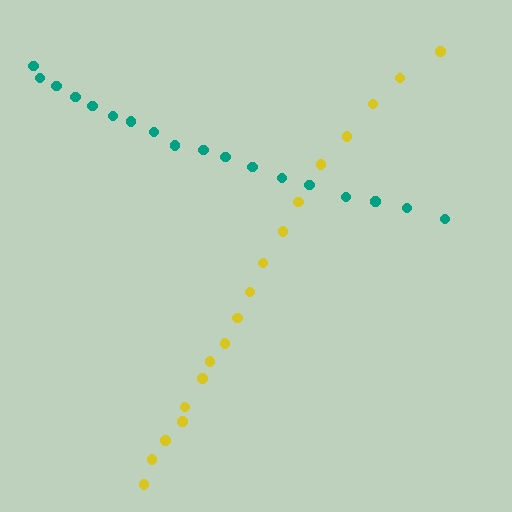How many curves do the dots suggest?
There are 2 distinct paths.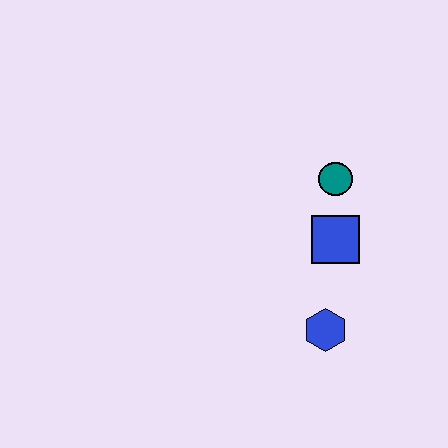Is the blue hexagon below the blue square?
Yes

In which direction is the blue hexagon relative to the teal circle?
The blue hexagon is below the teal circle.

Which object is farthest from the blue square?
The blue hexagon is farthest from the blue square.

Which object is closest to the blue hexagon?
The blue square is closest to the blue hexagon.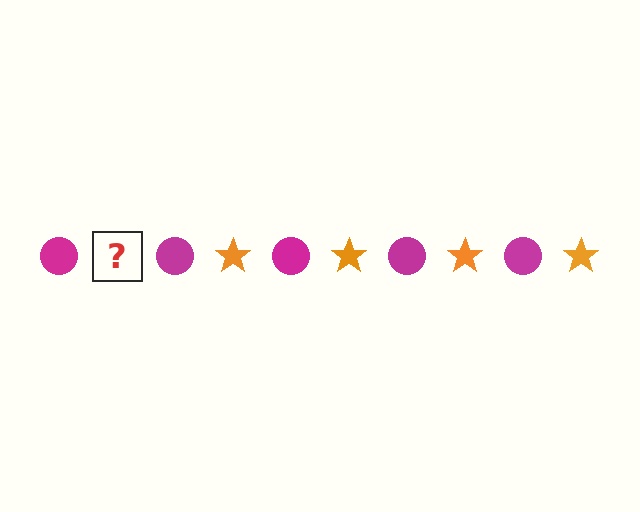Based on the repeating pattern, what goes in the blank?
The blank should be an orange star.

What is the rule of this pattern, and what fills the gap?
The rule is that the pattern alternates between magenta circle and orange star. The gap should be filled with an orange star.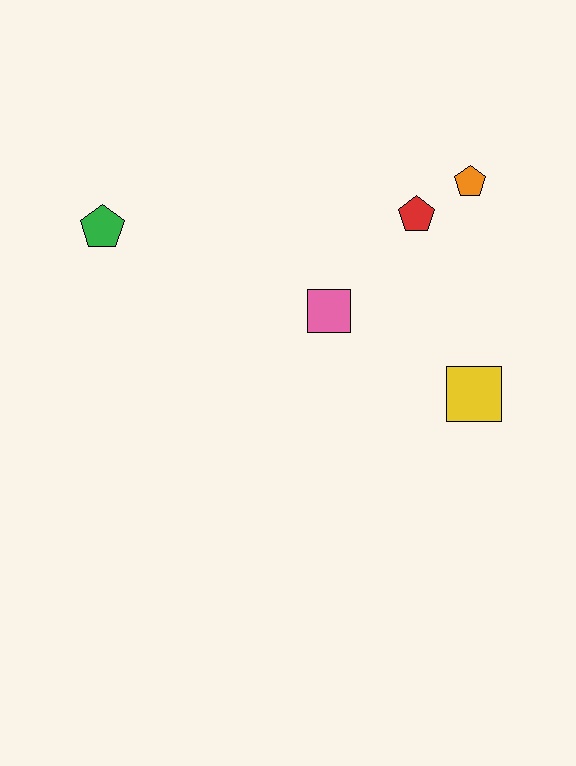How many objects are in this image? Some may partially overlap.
There are 5 objects.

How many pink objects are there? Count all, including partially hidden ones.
There is 1 pink object.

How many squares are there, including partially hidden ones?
There are 2 squares.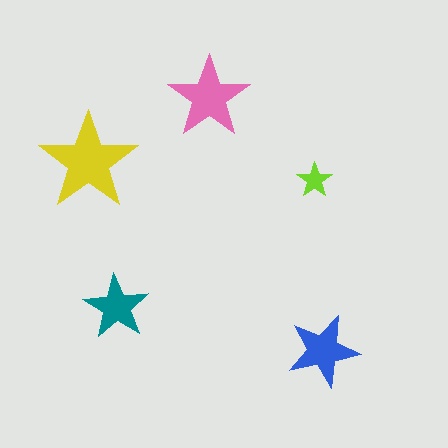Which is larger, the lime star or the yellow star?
The yellow one.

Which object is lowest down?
The blue star is bottommost.